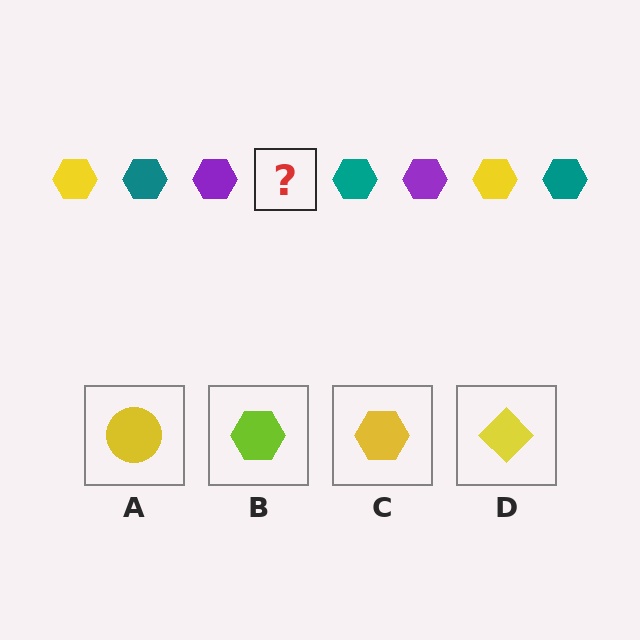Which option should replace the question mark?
Option C.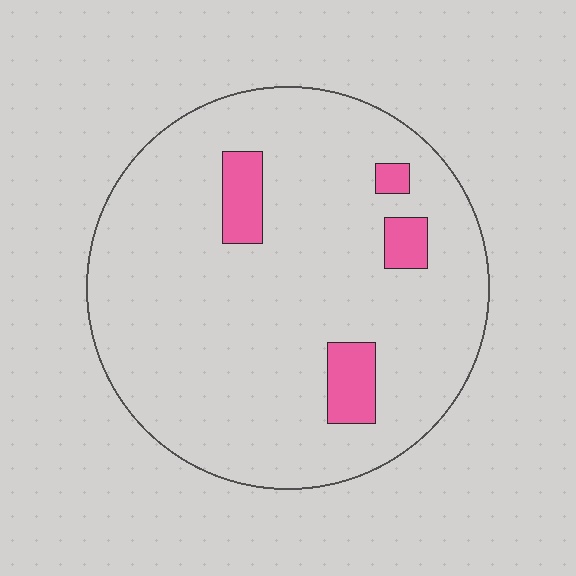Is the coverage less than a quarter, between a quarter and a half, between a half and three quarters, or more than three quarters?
Less than a quarter.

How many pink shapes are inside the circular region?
4.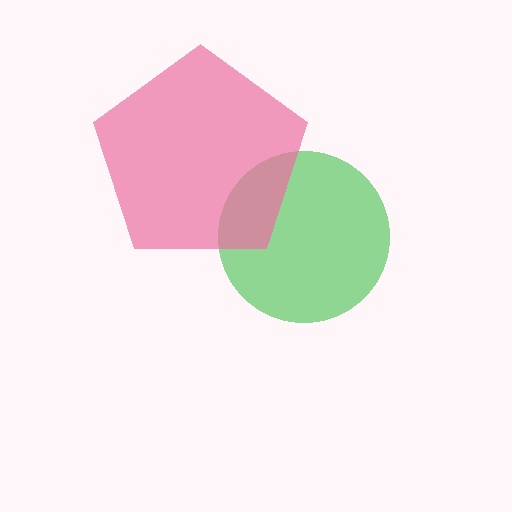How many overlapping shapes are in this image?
There are 2 overlapping shapes in the image.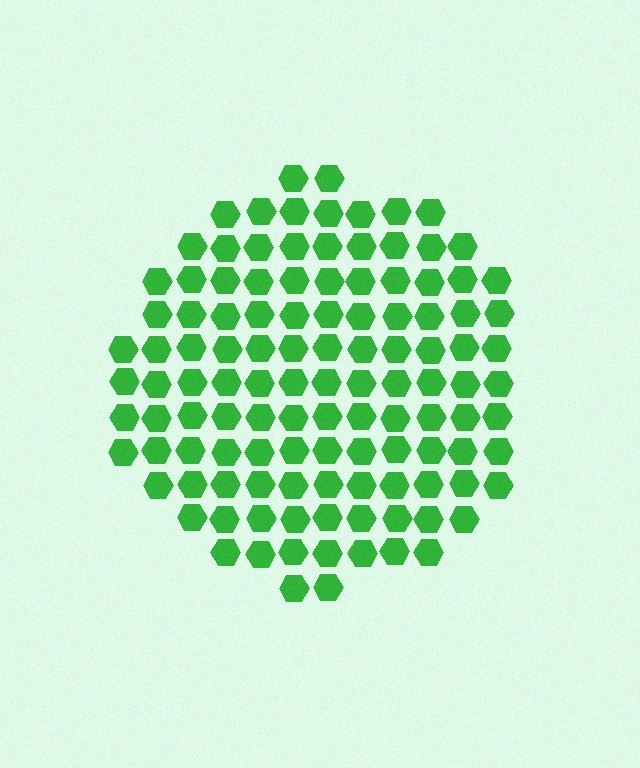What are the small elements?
The small elements are hexagons.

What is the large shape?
The large shape is a circle.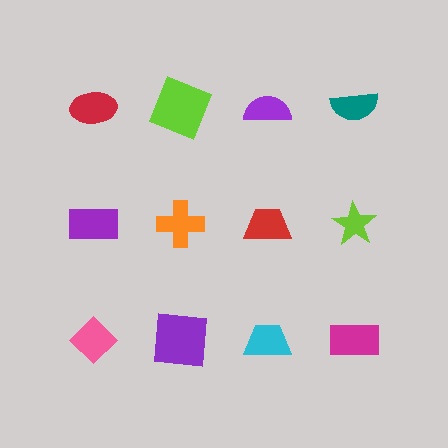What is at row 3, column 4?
A magenta rectangle.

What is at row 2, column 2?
An orange cross.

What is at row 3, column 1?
A pink diamond.